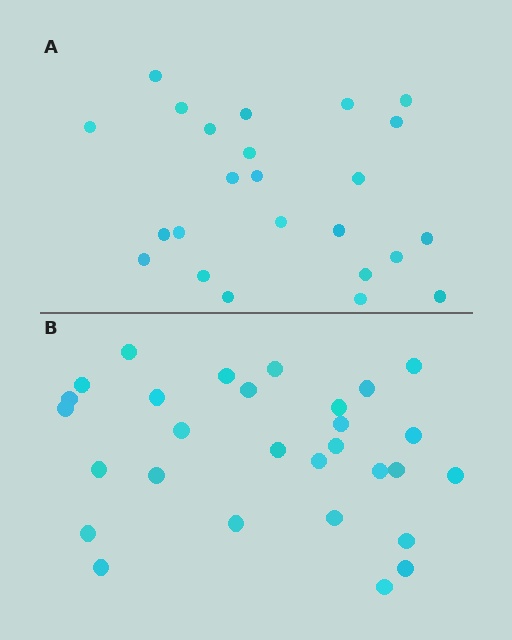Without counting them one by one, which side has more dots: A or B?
Region B (the bottom region) has more dots.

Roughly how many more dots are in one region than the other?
Region B has about 5 more dots than region A.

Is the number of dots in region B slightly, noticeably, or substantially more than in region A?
Region B has only slightly more — the two regions are fairly close. The ratio is roughly 1.2 to 1.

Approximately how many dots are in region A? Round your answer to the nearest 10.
About 20 dots. (The exact count is 24, which rounds to 20.)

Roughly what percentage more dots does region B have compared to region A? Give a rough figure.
About 20% more.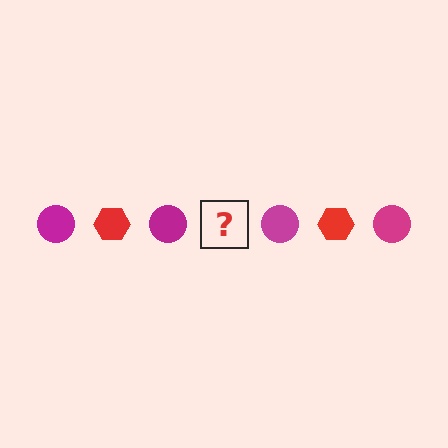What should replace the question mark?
The question mark should be replaced with a red hexagon.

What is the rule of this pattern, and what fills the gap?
The rule is that the pattern alternates between magenta circle and red hexagon. The gap should be filled with a red hexagon.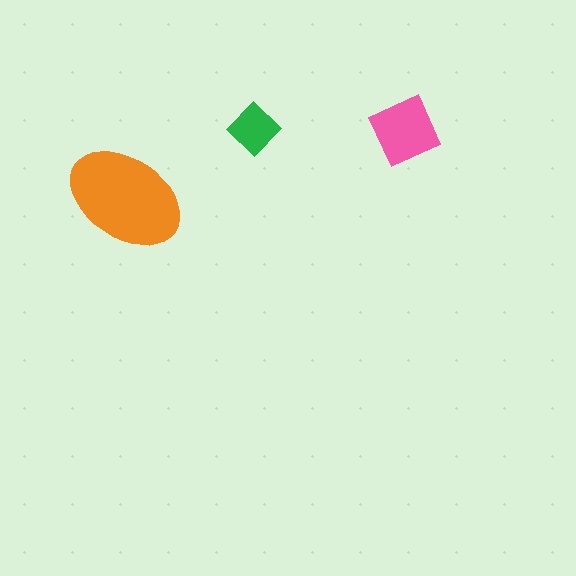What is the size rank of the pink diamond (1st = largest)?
2nd.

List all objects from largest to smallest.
The orange ellipse, the pink diamond, the green diamond.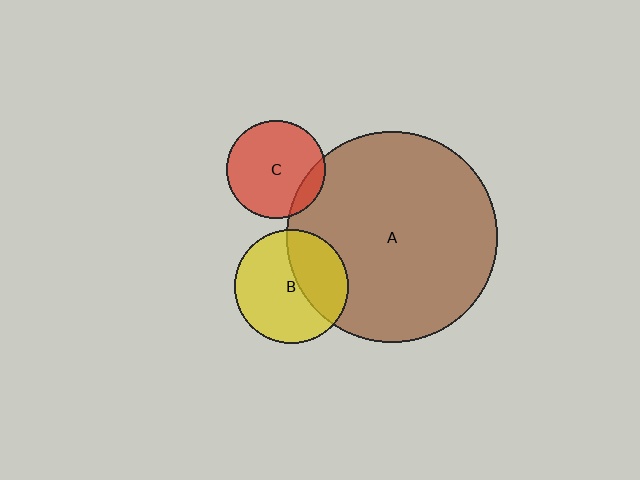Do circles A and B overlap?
Yes.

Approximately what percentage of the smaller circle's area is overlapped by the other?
Approximately 35%.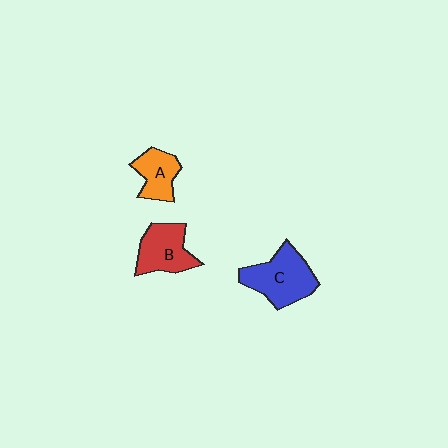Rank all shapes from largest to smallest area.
From largest to smallest: C (blue), B (red), A (orange).